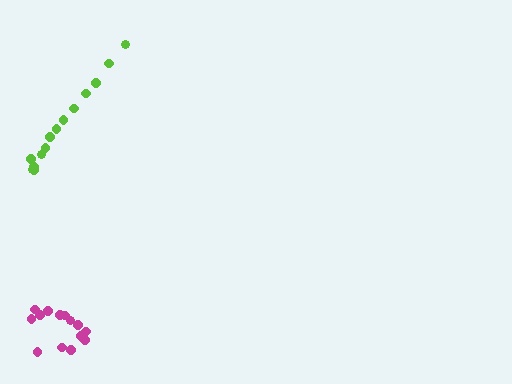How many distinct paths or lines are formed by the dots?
There are 2 distinct paths.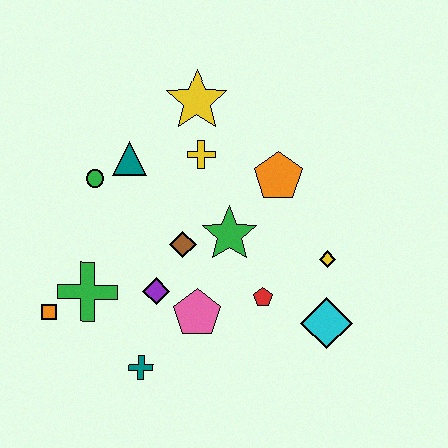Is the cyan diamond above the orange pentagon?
No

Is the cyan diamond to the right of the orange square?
Yes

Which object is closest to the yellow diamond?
The cyan diamond is closest to the yellow diamond.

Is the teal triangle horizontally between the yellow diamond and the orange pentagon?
No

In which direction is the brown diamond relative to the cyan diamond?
The brown diamond is to the left of the cyan diamond.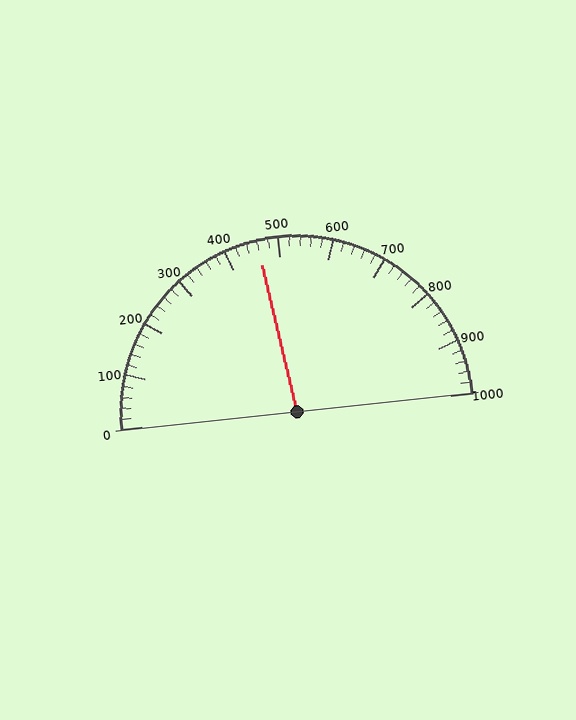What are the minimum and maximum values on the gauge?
The gauge ranges from 0 to 1000.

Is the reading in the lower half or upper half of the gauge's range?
The reading is in the lower half of the range (0 to 1000).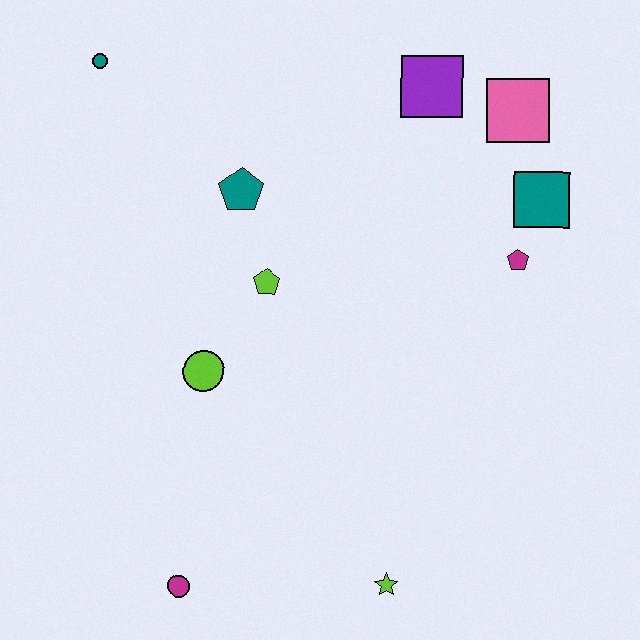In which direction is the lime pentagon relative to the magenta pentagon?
The lime pentagon is to the left of the magenta pentagon.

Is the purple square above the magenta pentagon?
Yes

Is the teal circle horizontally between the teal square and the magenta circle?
No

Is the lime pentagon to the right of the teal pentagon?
Yes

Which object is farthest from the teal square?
The magenta circle is farthest from the teal square.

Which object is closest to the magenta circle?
The lime star is closest to the magenta circle.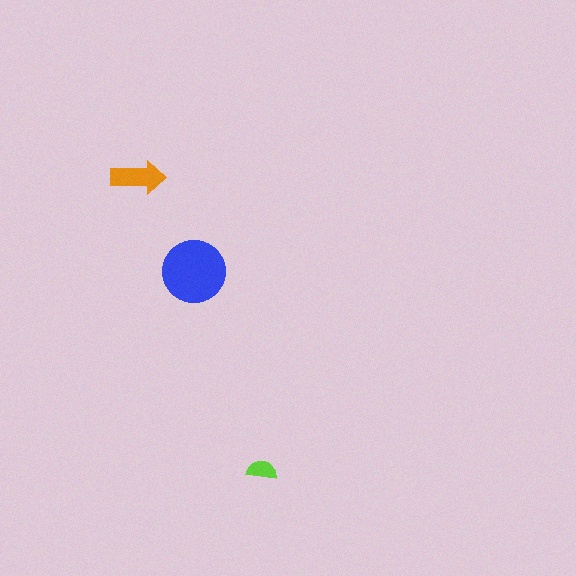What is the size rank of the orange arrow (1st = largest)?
2nd.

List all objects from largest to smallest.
The blue circle, the orange arrow, the lime semicircle.